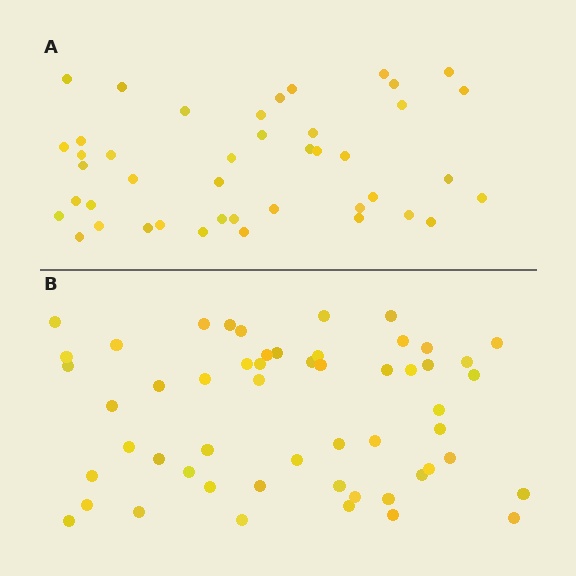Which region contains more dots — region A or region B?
Region B (the bottom region) has more dots.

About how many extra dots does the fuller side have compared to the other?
Region B has roughly 12 or so more dots than region A.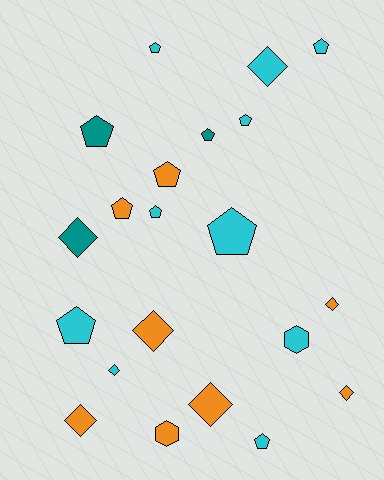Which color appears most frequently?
Cyan, with 10 objects.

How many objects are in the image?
There are 21 objects.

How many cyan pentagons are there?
There are 7 cyan pentagons.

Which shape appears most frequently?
Pentagon, with 11 objects.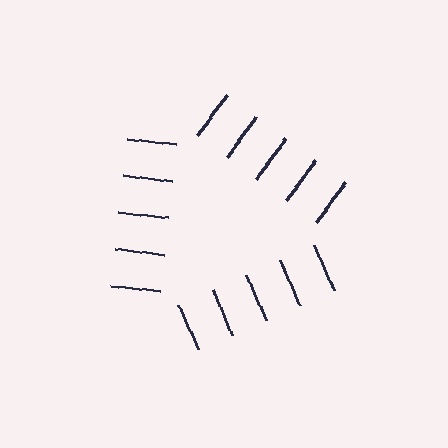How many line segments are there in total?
15 — 5 along each of the 3 edges.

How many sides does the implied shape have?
3 sides — the line-ends trace a triangle.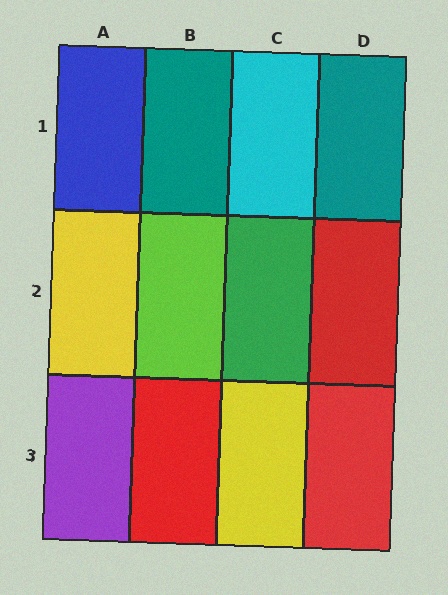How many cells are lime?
1 cell is lime.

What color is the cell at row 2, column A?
Yellow.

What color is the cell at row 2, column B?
Lime.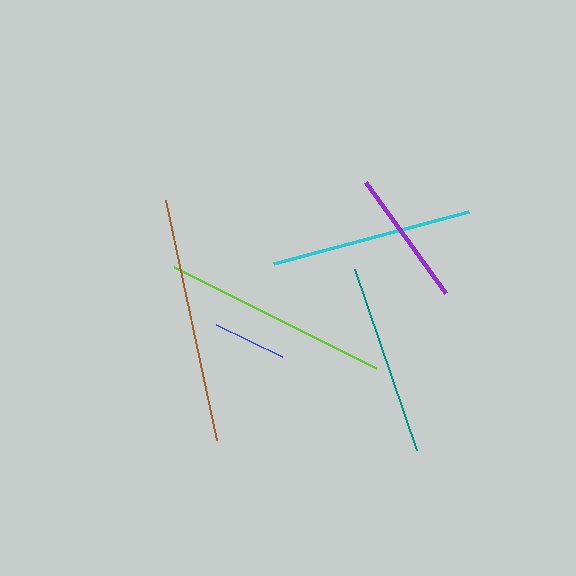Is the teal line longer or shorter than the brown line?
The brown line is longer than the teal line.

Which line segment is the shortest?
The blue line is the shortest at approximately 73 pixels.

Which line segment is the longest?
The brown line is the longest at approximately 246 pixels.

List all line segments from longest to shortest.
From longest to shortest: brown, lime, cyan, teal, purple, blue.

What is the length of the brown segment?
The brown segment is approximately 246 pixels long.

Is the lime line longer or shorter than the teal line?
The lime line is longer than the teal line.